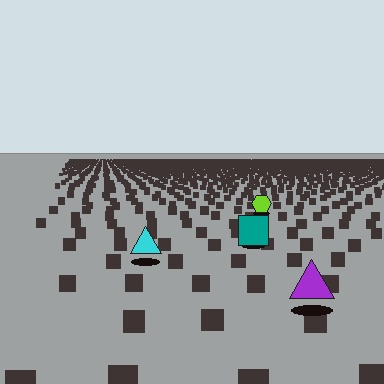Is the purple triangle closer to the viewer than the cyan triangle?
Yes. The purple triangle is closer — you can tell from the texture gradient: the ground texture is coarser near it.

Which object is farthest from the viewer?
The lime hexagon is farthest from the viewer. It appears smaller and the ground texture around it is denser.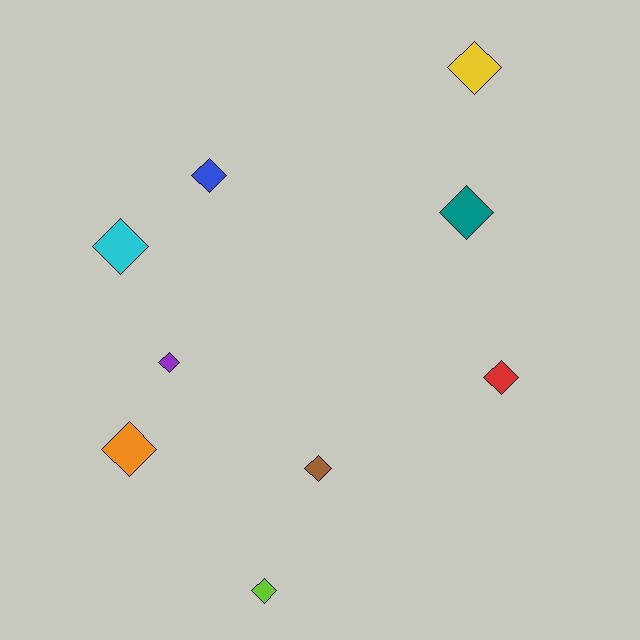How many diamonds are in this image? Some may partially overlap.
There are 9 diamonds.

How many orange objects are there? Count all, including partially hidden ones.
There is 1 orange object.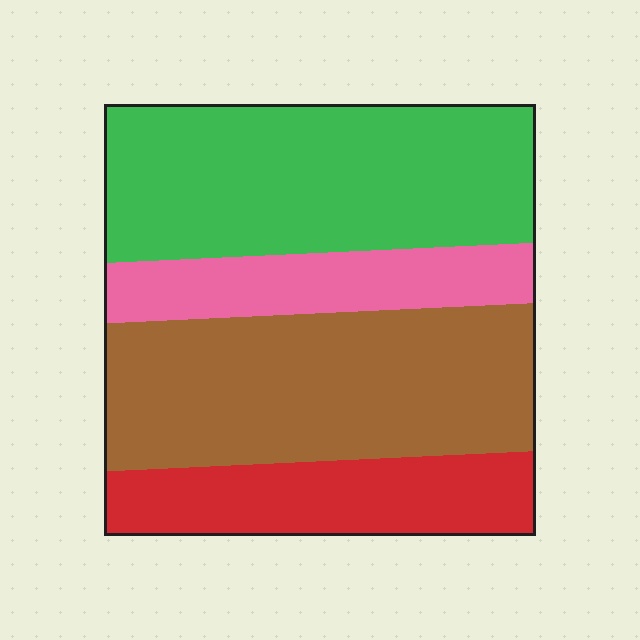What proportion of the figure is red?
Red takes up less than a quarter of the figure.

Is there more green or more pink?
Green.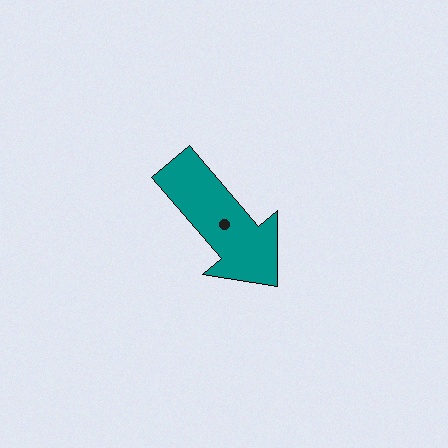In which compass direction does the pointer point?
Southeast.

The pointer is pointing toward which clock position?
Roughly 5 o'clock.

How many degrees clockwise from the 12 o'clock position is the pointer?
Approximately 140 degrees.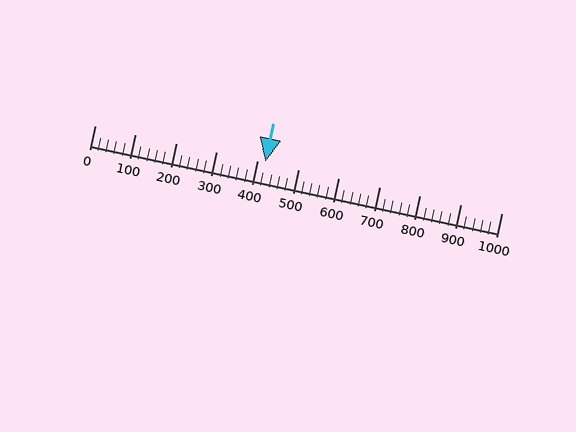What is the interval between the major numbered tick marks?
The major tick marks are spaced 100 units apart.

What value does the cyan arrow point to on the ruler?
The cyan arrow points to approximately 420.